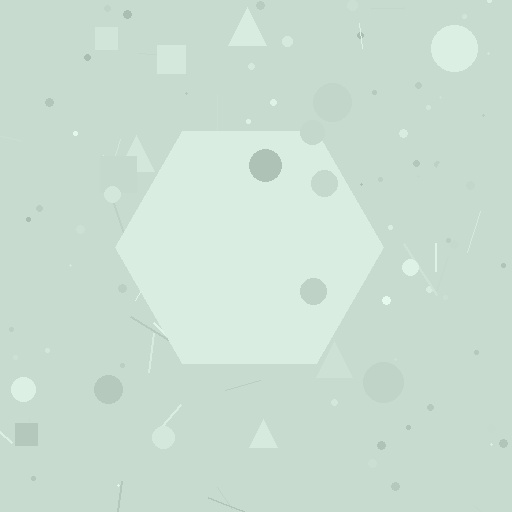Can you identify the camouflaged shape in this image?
The camouflaged shape is a hexagon.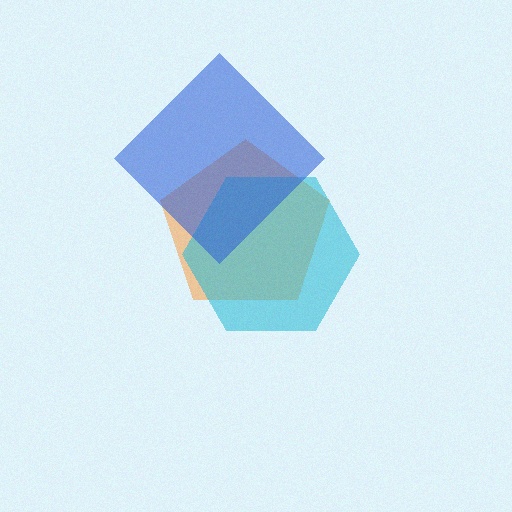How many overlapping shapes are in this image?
There are 3 overlapping shapes in the image.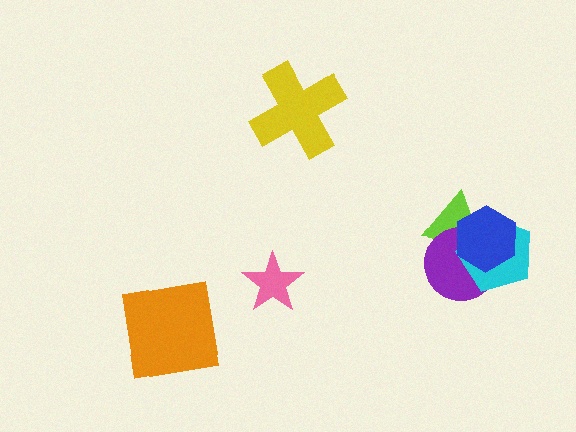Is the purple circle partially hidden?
Yes, it is partially covered by another shape.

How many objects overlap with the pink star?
0 objects overlap with the pink star.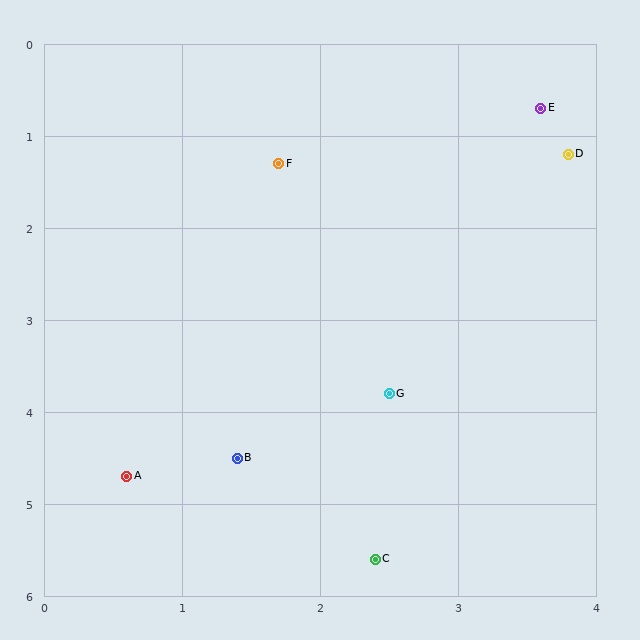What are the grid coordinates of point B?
Point B is at approximately (1.4, 4.5).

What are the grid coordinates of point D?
Point D is at approximately (3.8, 1.2).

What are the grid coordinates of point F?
Point F is at approximately (1.7, 1.3).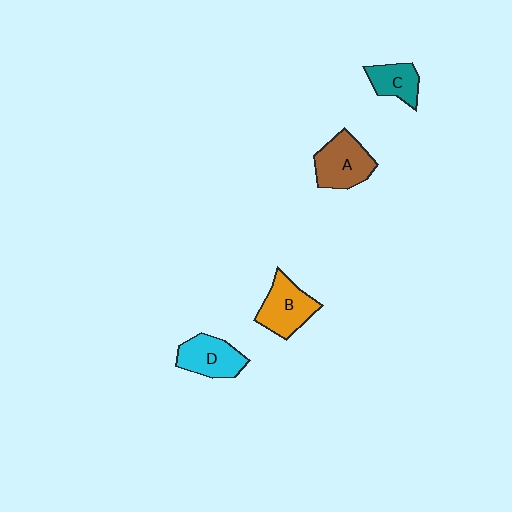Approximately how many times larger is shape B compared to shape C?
Approximately 1.5 times.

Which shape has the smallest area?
Shape C (teal).